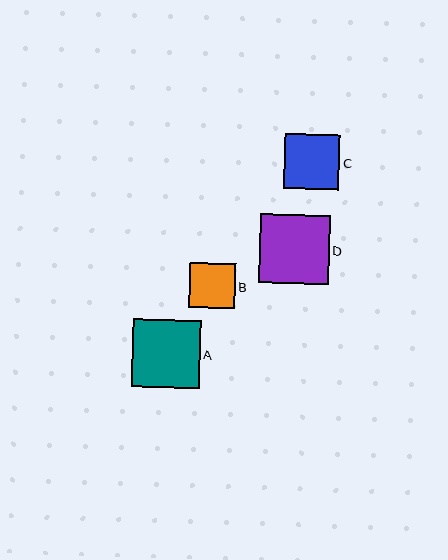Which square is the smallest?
Square B is the smallest with a size of approximately 45 pixels.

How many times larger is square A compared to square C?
Square A is approximately 1.2 times the size of square C.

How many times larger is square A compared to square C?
Square A is approximately 1.2 times the size of square C.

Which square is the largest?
Square D is the largest with a size of approximately 70 pixels.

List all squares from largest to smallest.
From largest to smallest: D, A, C, B.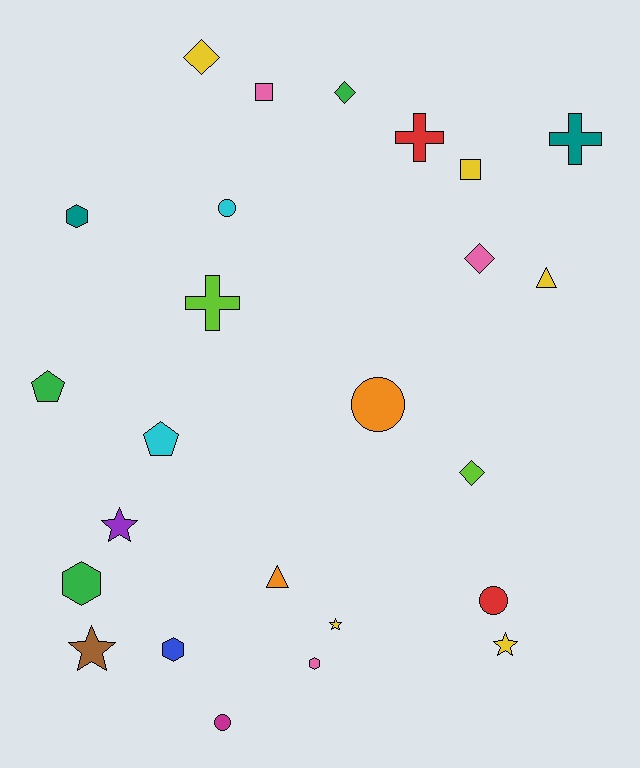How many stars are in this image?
There are 4 stars.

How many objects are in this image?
There are 25 objects.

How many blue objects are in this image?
There is 1 blue object.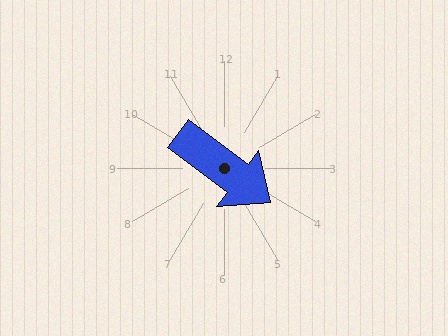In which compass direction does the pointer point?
Southeast.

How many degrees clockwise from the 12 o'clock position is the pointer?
Approximately 127 degrees.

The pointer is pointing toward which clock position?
Roughly 4 o'clock.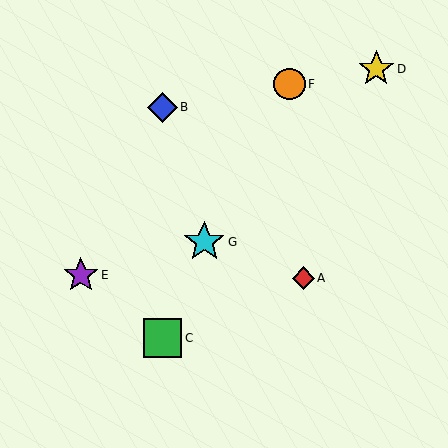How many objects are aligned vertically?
2 objects (B, C) are aligned vertically.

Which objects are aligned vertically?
Objects B, C are aligned vertically.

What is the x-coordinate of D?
Object D is at x≈376.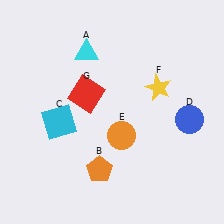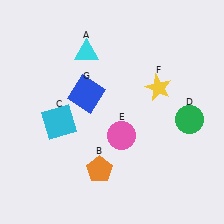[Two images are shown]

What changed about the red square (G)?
In Image 1, G is red. In Image 2, it changed to blue.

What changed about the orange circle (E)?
In Image 1, E is orange. In Image 2, it changed to pink.